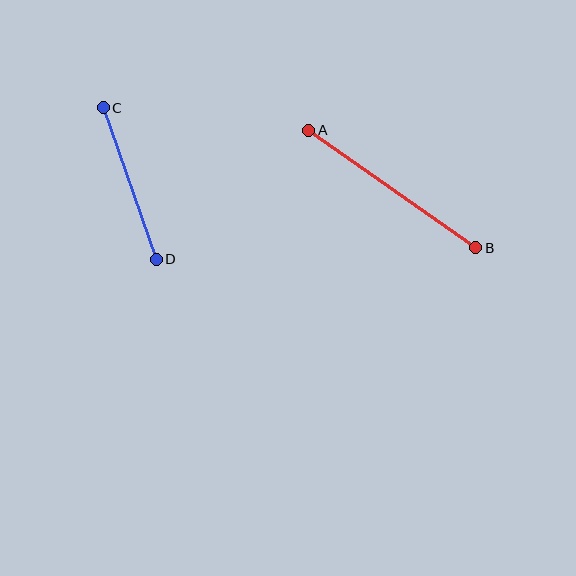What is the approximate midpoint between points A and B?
The midpoint is at approximately (392, 189) pixels.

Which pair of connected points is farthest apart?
Points A and B are farthest apart.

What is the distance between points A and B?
The distance is approximately 204 pixels.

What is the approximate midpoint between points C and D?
The midpoint is at approximately (130, 184) pixels.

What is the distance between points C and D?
The distance is approximately 160 pixels.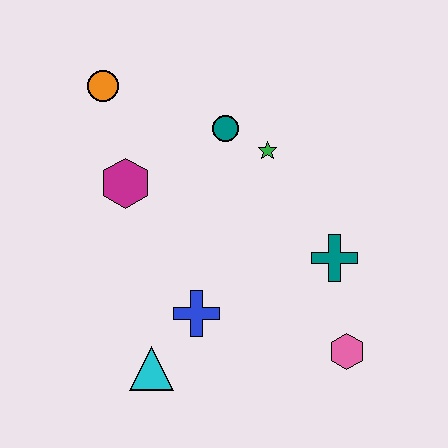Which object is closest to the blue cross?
The cyan triangle is closest to the blue cross.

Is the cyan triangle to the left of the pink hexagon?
Yes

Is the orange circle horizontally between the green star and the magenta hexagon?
No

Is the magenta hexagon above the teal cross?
Yes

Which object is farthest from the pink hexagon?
The orange circle is farthest from the pink hexagon.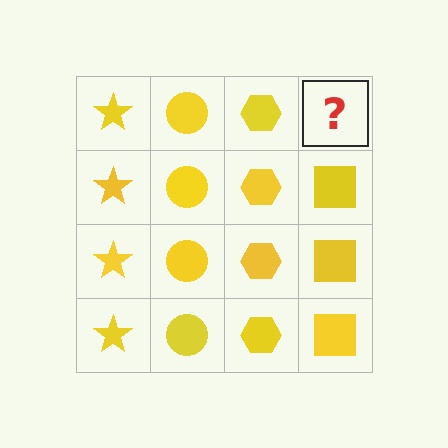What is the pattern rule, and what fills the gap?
The rule is that each column has a consistent shape. The gap should be filled with a yellow square.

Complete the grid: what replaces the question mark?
The question mark should be replaced with a yellow square.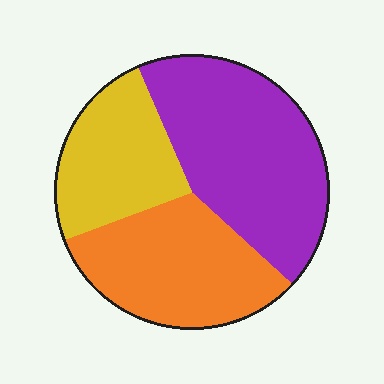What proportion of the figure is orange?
Orange takes up between a sixth and a third of the figure.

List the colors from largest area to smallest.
From largest to smallest: purple, orange, yellow.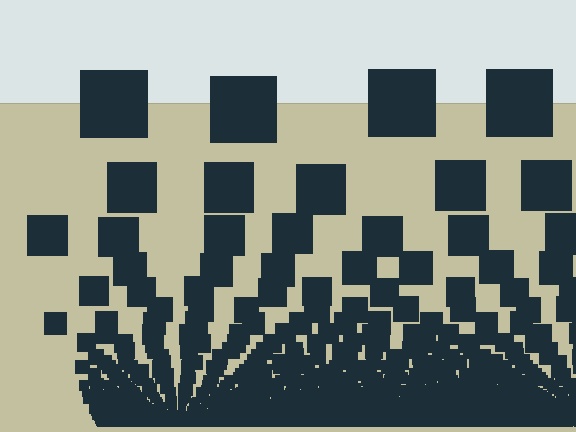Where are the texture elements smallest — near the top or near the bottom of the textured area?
Near the bottom.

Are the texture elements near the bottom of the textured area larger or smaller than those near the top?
Smaller. The gradient is inverted — elements near the bottom are smaller and denser.